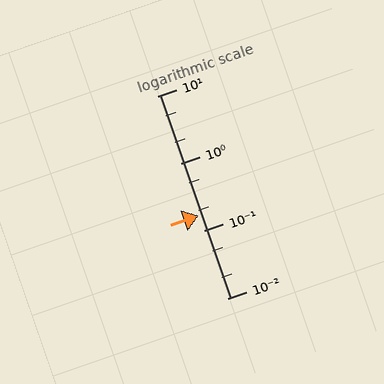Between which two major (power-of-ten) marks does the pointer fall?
The pointer is between 0.1 and 1.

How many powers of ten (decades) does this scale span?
The scale spans 3 decades, from 0.01 to 10.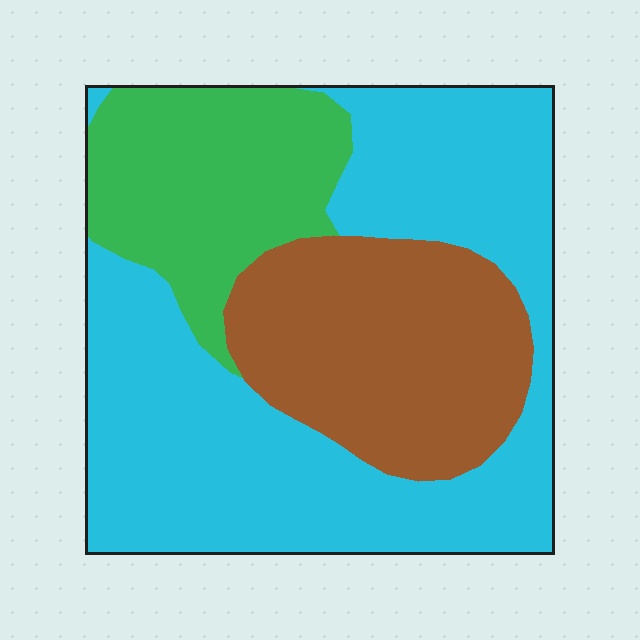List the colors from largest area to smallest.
From largest to smallest: cyan, brown, green.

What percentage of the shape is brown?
Brown takes up between a sixth and a third of the shape.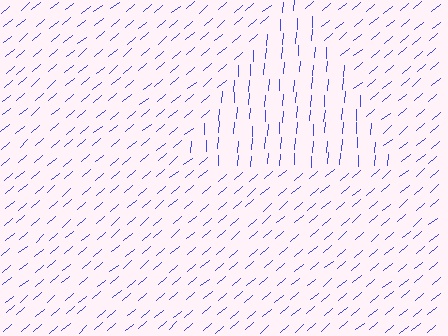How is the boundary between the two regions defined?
The boundary is defined purely by a change in line orientation (approximately 45 degrees difference). All lines are the same color and thickness.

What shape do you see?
I see a triangle.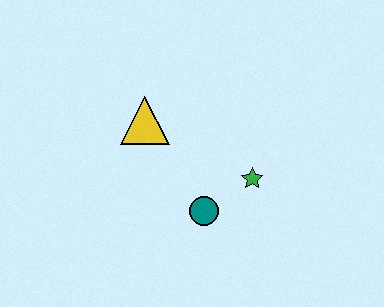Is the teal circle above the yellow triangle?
No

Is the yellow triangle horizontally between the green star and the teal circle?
No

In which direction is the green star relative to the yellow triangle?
The green star is to the right of the yellow triangle.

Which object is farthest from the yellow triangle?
The green star is farthest from the yellow triangle.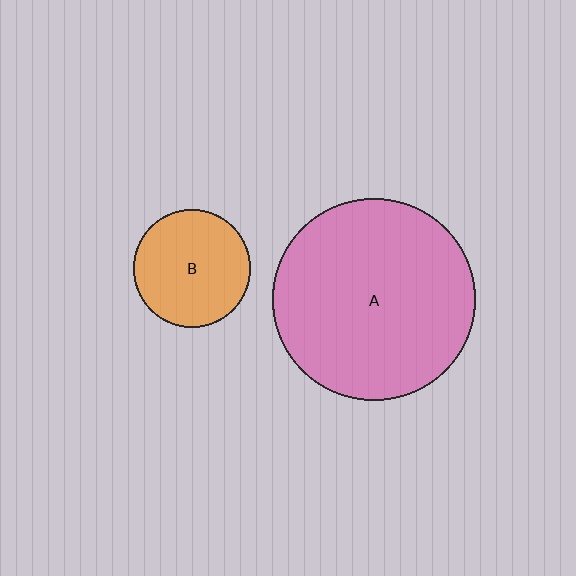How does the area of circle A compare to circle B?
Approximately 3.0 times.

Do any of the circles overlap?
No, none of the circles overlap.